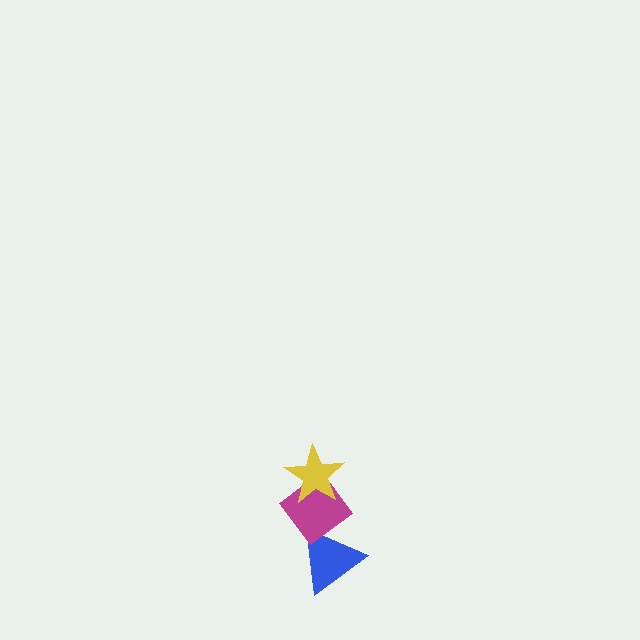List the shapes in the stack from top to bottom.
From top to bottom: the yellow star, the magenta diamond, the blue triangle.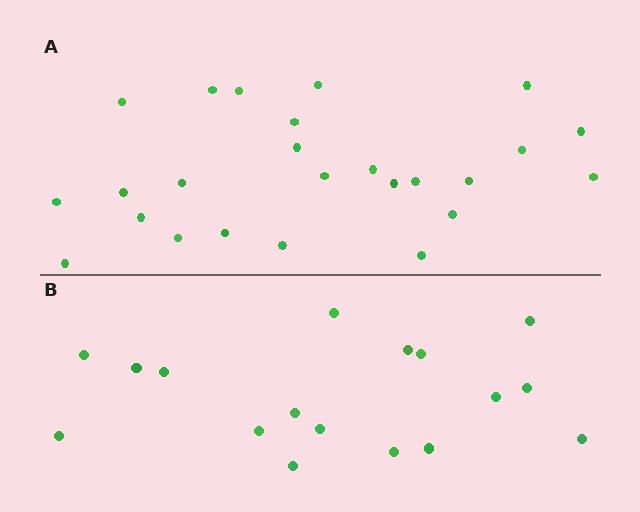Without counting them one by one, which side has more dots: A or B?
Region A (the top region) has more dots.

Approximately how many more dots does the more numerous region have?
Region A has roughly 8 or so more dots than region B.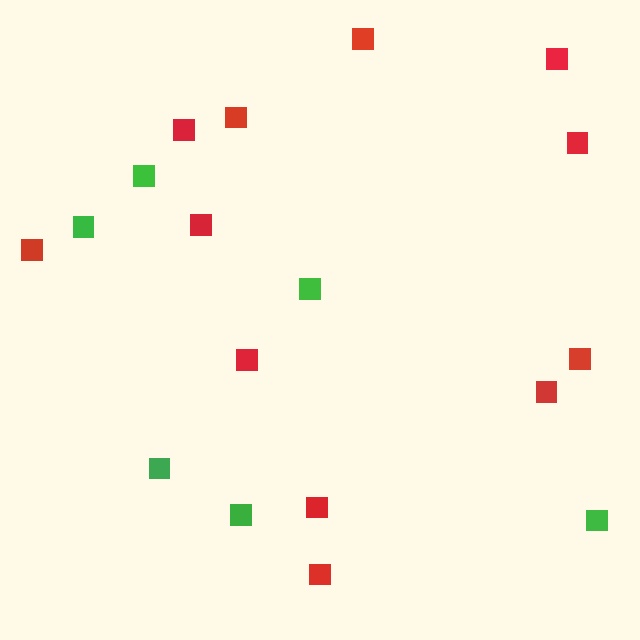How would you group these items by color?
There are 2 groups: one group of red squares (12) and one group of green squares (6).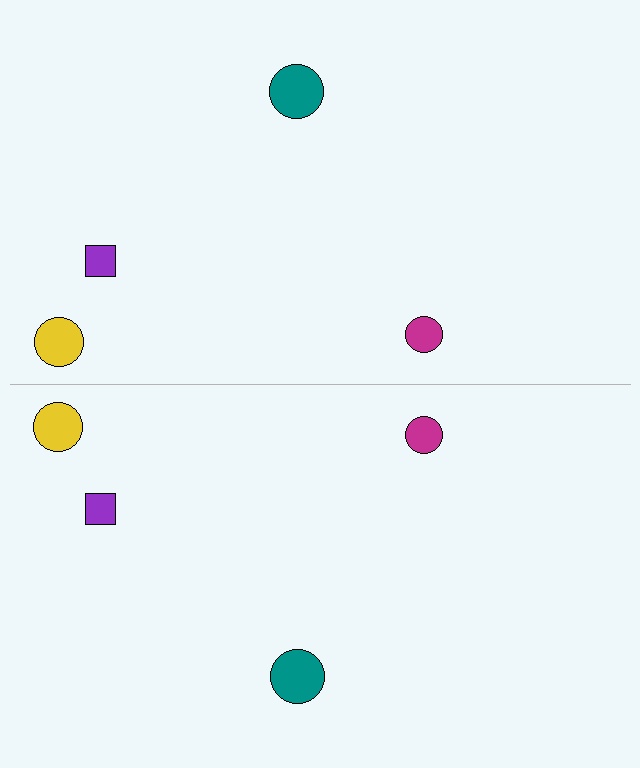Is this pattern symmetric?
Yes, this pattern has bilateral (reflection) symmetry.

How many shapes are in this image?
There are 8 shapes in this image.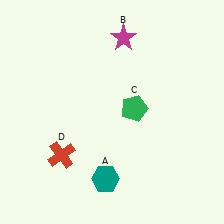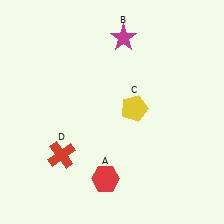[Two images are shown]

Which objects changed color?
A changed from teal to red. C changed from green to yellow.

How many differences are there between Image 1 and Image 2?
There are 2 differences between the two images.